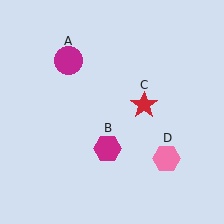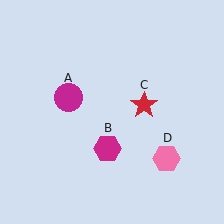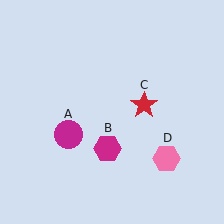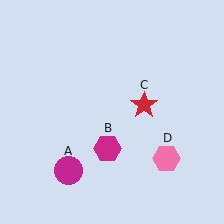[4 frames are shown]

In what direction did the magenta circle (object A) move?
The magenta circle (object A) moved down.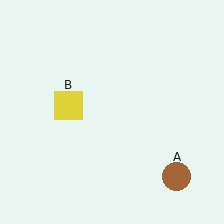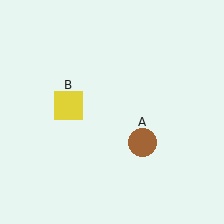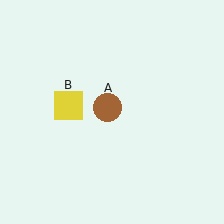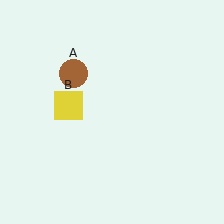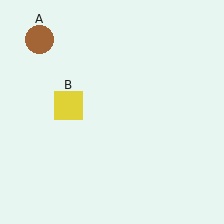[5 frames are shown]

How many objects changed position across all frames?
1 object changed position: brown circle (object A).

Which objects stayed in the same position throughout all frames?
Yellow square (object B) remained stationary.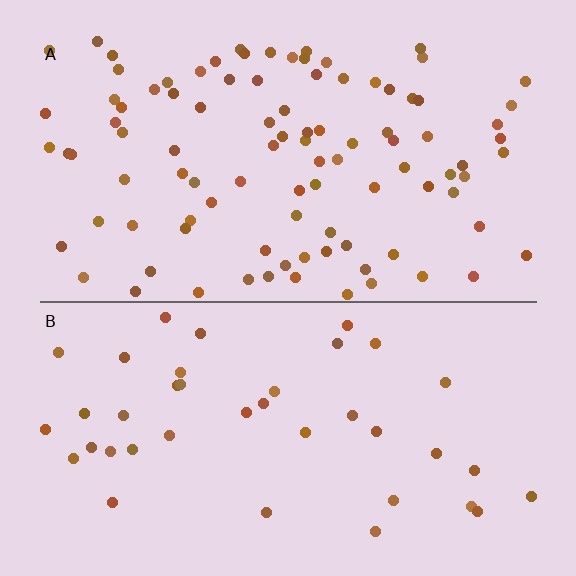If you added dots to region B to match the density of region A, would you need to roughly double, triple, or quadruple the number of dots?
Approximately double.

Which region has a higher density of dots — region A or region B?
A (the top).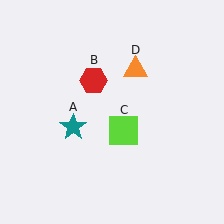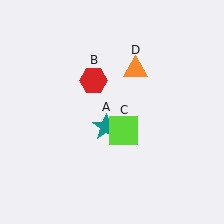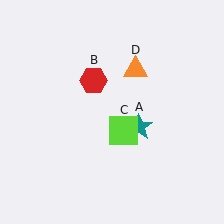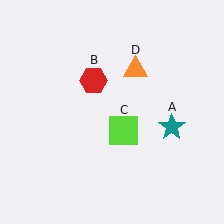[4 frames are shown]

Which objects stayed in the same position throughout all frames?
Red hexagon (object B) and lime square (object C) and orange triangle (object D) remained stationary.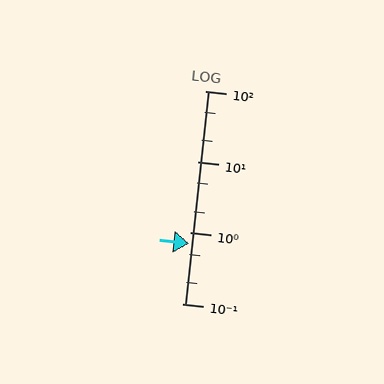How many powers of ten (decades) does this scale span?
The scale spans 3 decades, from 0.1 to 100.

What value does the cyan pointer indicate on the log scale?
The pointer indicates approximately 0.7.